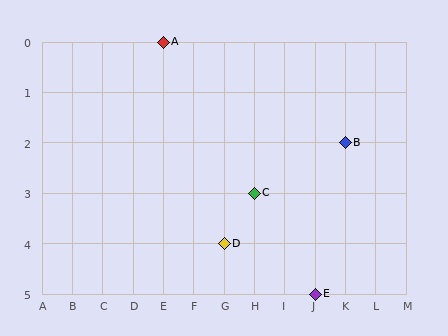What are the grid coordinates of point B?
Point B is at grid coordinates (K, 2).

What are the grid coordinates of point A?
Point A is at grid coordinates (E, 0).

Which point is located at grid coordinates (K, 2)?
Point B is at (K, 2).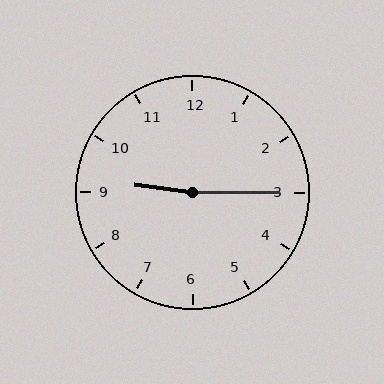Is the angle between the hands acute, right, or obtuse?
It is obtuse.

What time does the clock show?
9:15.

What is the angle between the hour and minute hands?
Approximately 172 degrees.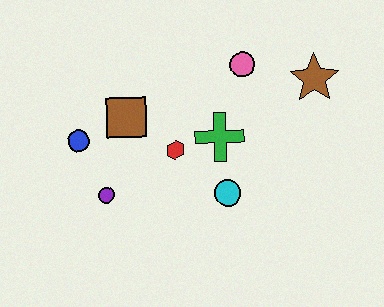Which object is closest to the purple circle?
The blue circle is closest to the purple circle.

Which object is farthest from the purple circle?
The brown star is farthest from the purple circle.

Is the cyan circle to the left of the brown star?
Yes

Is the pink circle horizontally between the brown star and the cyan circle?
Yes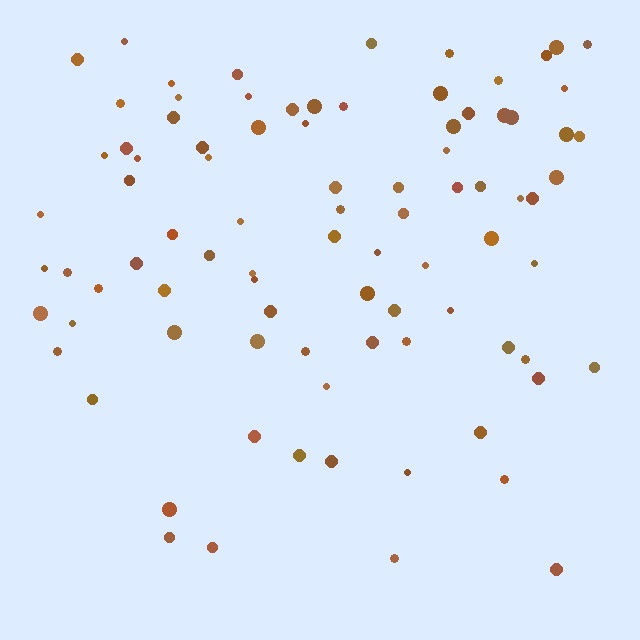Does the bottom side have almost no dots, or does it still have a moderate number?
Still a moderate number, just noticeably fewer than the top.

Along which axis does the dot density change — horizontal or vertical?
Vertical.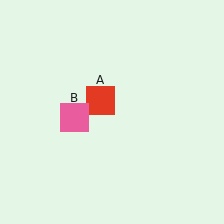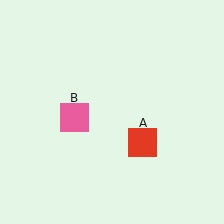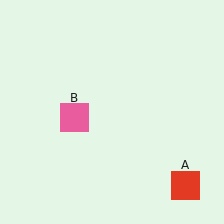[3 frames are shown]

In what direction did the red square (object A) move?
The red square (object A) moved down and to the right.